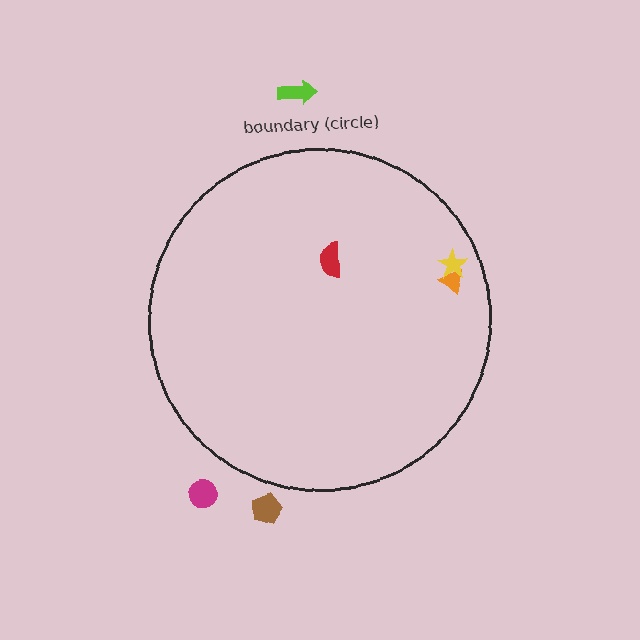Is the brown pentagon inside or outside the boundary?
Outside.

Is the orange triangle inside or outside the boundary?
Inside.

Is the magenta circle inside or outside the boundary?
Outside.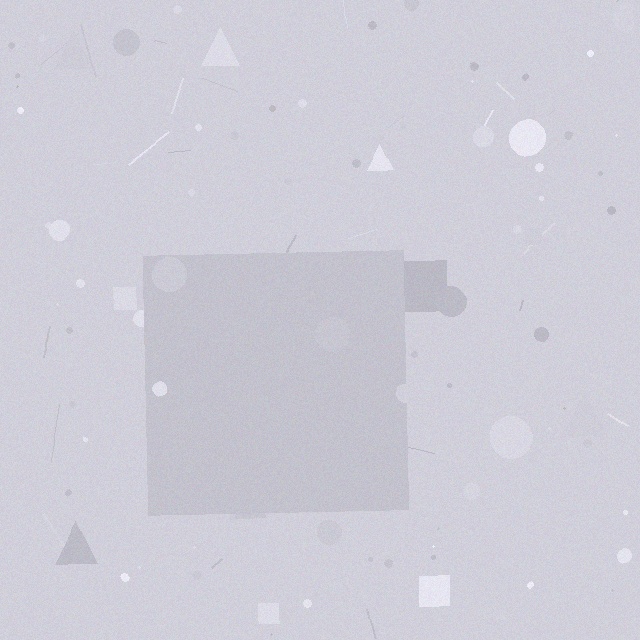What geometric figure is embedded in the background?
A square is embedded in the background.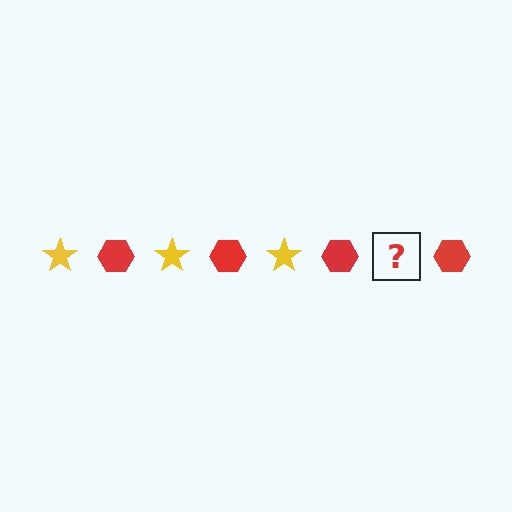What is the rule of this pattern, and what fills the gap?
The rule is that the pattern alternates between yellow star and red hexagon. The gap should be filled with a yellow star.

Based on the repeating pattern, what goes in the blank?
The blank should be a yellow star.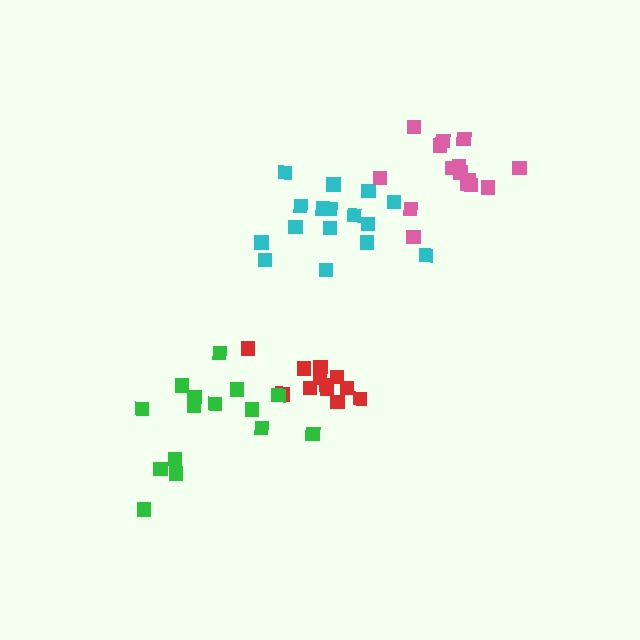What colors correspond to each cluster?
The clusters are colored: red, cyan, green, pink.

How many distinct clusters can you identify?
There are 4 distinct clusters.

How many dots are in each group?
Group 1: 12 dots, Group 2: 16 dots, Group 3: 15 dots, Group 4: 15 dots (58 total).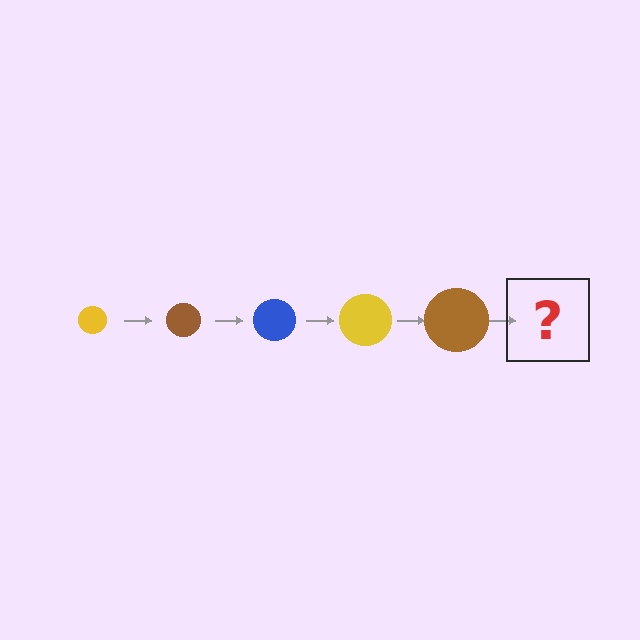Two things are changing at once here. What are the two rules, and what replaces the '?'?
The two rules are that the circle grows larger each step and the color cycles through yellow, brown, and blue. The '?' should be a blue circle, larger than the previous one.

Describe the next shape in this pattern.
It should be a blue circle, larger than the previous one.